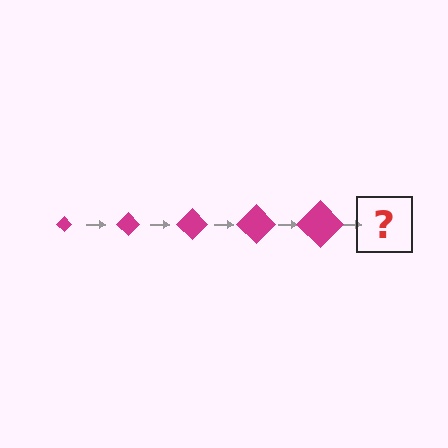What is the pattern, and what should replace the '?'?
The pattern is that the diamond gets progressively larger each step. The '?' should be a magenta diamond, larger than the previous one.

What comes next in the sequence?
The next element should be a magenta diamond, larger than the previous one.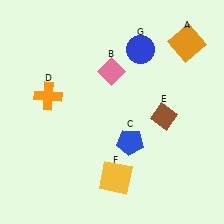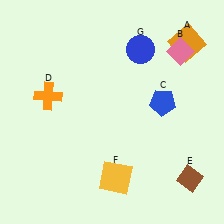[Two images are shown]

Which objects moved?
The objects that moved are: the pink diamond (B), the blue pentagon (C), the brown diamond (E).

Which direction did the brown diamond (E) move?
The brown diamond (E) moved down.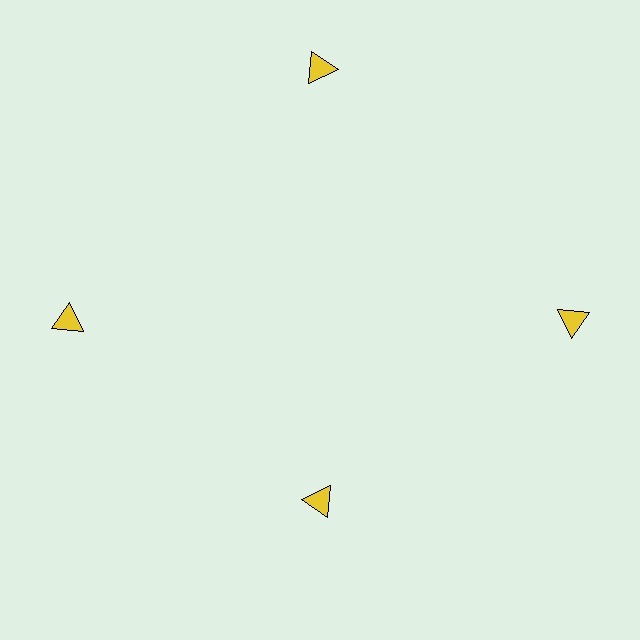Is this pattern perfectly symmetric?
No. The 4 yellow triangles are arranged in a ring, but one element near the 6 o'clock position is pulled inward toward the center, breaking the 4-fold rotational symmetry.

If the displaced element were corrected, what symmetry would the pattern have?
It would have 4-fold rotational symmetry — the pattern would map onto itself every 90 degrees.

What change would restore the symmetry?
The symmetry would be restored by moving it outward, back onto the ring so that all 4 triangles sit at equal angles and equal distance from the center.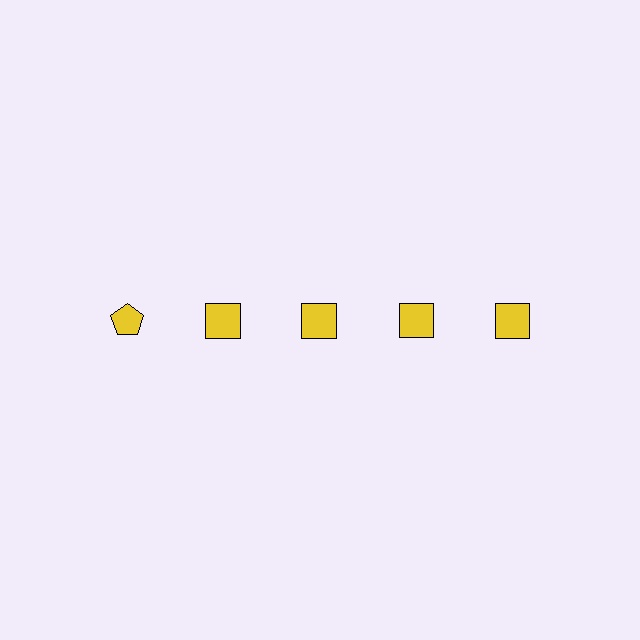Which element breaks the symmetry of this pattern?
The yellow pentagon in the top row, leftmost column breaks the symmetry. All other shapes are yellow squares.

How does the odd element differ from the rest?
It has a different shape: pentagon instead of square.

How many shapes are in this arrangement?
There are 5 shapes arranged in a grid pattern.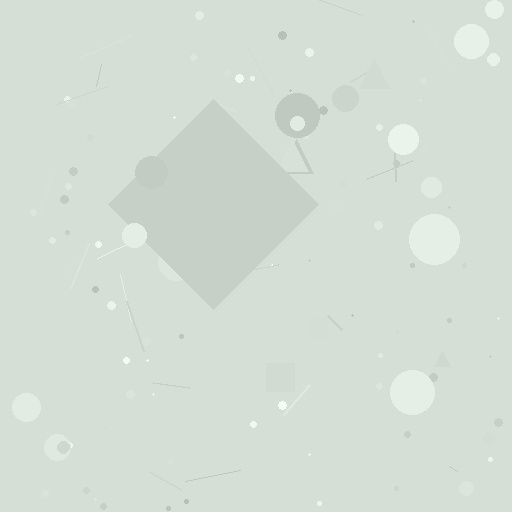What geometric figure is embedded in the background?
A diamond is embedded in the background.